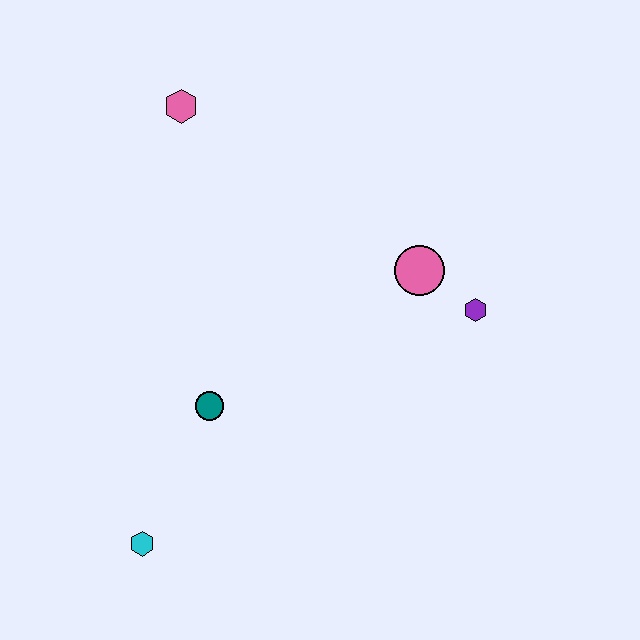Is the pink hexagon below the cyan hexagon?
No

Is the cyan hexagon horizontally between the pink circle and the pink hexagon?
No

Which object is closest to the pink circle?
The purple hexagon is closest to the pink circle.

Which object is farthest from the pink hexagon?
The cyan hexagon is farthest from the pink hexagon.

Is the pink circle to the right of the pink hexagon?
Yes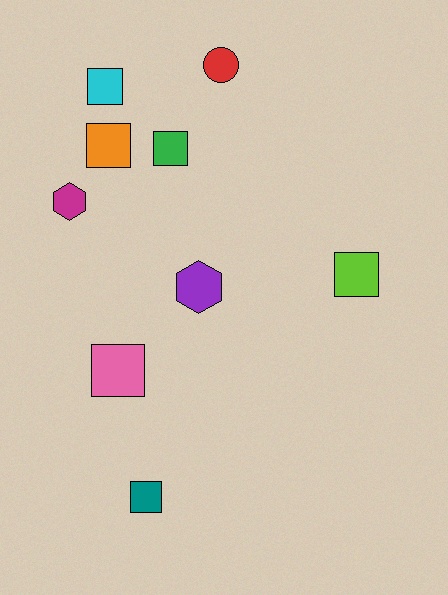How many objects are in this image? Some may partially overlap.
There are 9 objects.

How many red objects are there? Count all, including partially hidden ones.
There is 1 red object.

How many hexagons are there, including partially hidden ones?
There are 2 hexagons.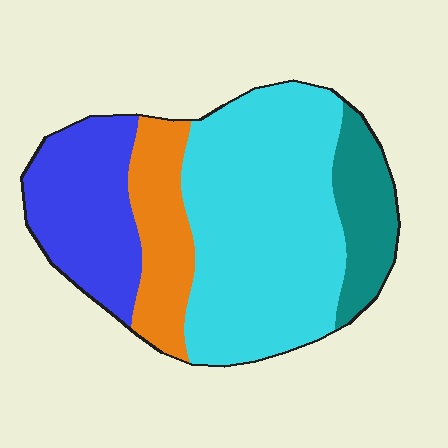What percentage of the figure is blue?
Blue takes up about one fifth (1/5) of the figure.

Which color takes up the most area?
Cyan, at roughly 50%.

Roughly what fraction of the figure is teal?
Teal covers around 15% of the figure.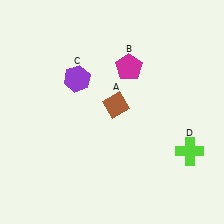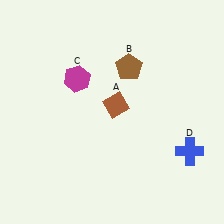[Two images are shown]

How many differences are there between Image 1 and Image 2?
There are 3 differences between the two images.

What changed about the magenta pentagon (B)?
In Image 1, B is magenta. In Image 2, it changed to brown.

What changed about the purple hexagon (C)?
In Image 1, C is purple. In Image 2, it changed to magenta.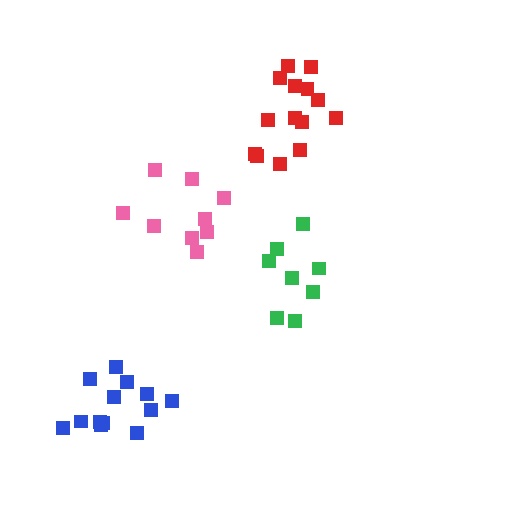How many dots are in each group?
Group 1: 14 dots, Group 2: 8 dots, Group 3: 13 dots, Group 4: 9 dots (44 total).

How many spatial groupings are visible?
There are 4 spatial groupings.